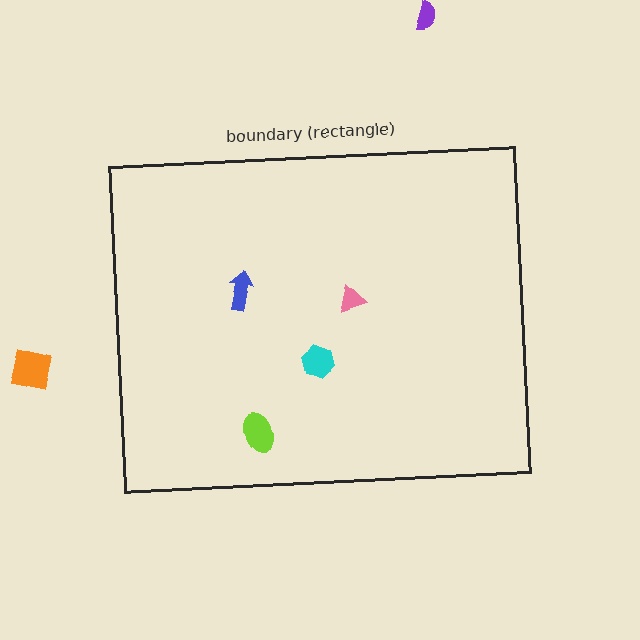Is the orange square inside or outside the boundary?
Outside.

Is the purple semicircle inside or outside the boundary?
Outside.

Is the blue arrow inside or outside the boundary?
Inside.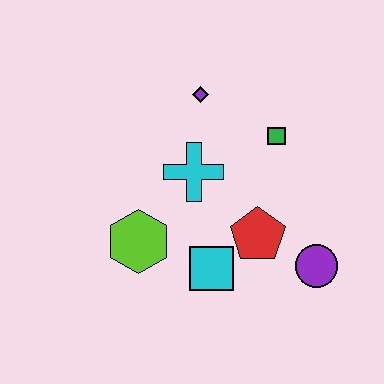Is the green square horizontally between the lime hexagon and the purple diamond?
No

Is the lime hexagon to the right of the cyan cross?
No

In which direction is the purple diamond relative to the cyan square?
The purple diamond is above the cyan square.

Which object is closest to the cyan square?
The red pentagon is closest to the cyan square.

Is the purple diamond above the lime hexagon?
Yes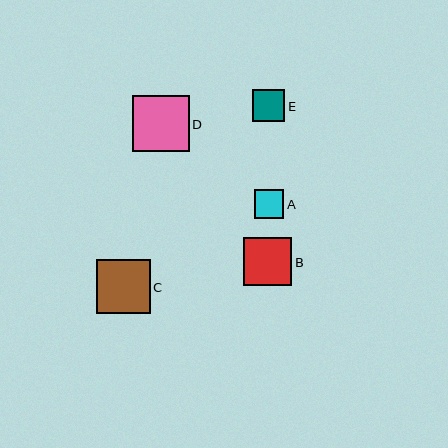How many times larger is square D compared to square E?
Square D is approximately 1.7 times the size of square E.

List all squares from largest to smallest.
From largest to smallest: D, C, B, E, A.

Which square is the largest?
Square D is the largest with a size of approximately 56 pixels.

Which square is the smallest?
Square A is the smallest with a size of approximately 29 pixels.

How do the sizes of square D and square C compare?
Square D and square C are approximately the same size.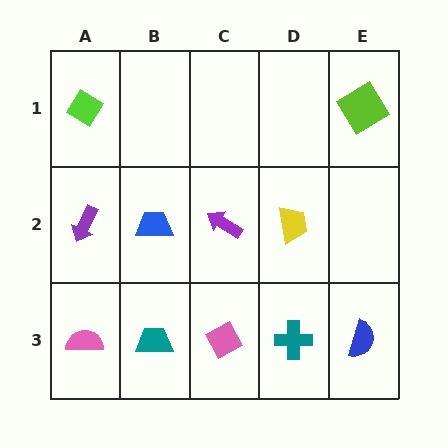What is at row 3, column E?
A blue semicircle.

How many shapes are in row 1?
2 shapes.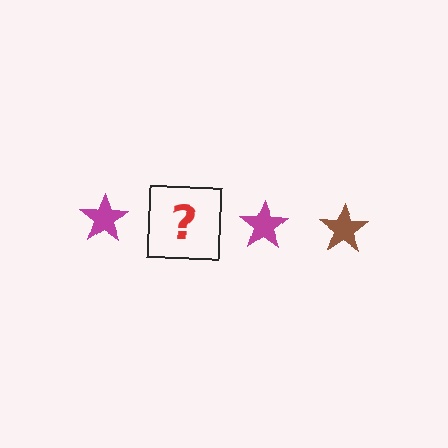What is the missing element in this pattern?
The missing element is a brown star.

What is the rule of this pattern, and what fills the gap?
The rule is that the pattern cycles through magenta, brown stars. The gap should be filled with a brown star.